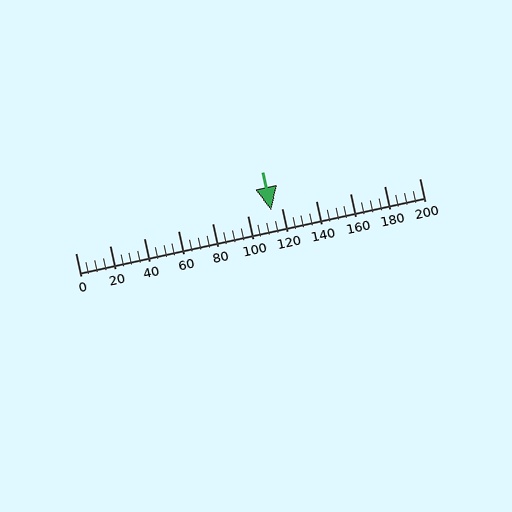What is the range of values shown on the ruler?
The ruler shows values from 0 to 200.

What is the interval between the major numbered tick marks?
The major tick marks are spaced 20 units apart.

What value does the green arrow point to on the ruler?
The green arrow points to approximately 114.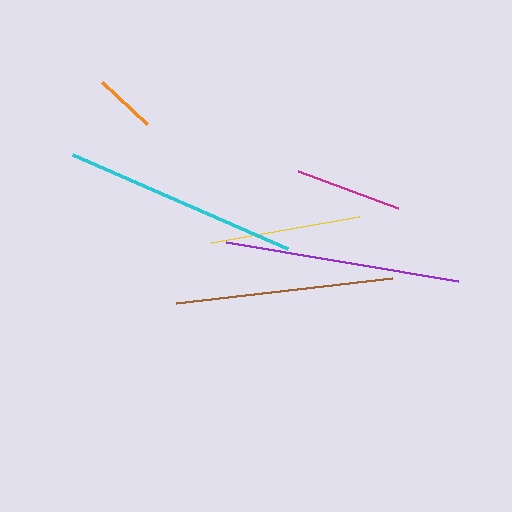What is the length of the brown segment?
The brown segment is approximately 217 pixels long.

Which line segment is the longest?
The purple line is the longest at approximately 235 pixels.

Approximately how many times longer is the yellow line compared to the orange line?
The yellow line is approximately 2.5 times the length of the orange line.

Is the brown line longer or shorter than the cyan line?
The cyan line is longer than the brown line.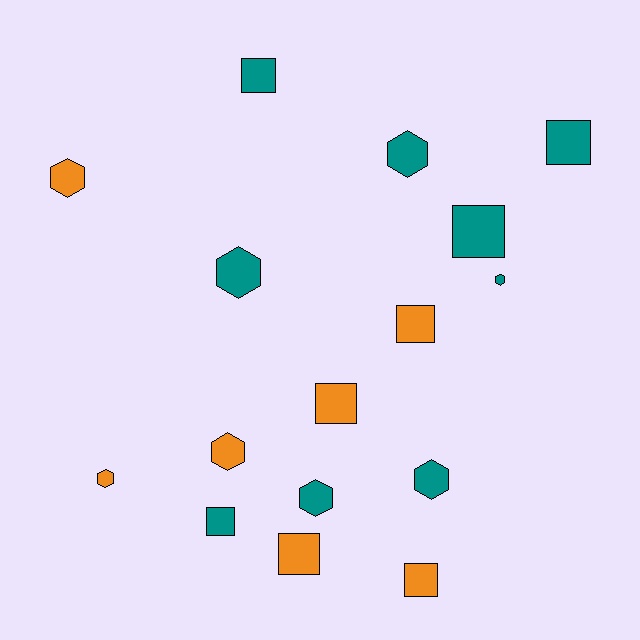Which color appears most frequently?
Teal, with 9 objects.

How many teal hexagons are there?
There are 5 teal hexagons.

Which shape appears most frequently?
Hexagon, with 8 objects.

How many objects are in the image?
There are 16 objects.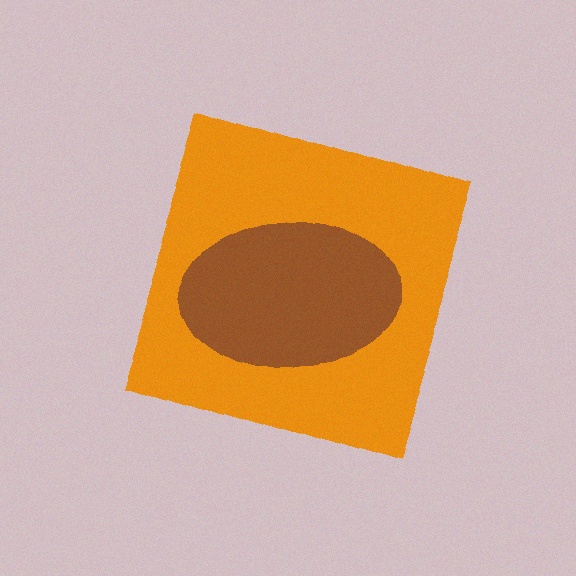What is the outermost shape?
The orange diamond.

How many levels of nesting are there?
2.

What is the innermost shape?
The brown ellipse.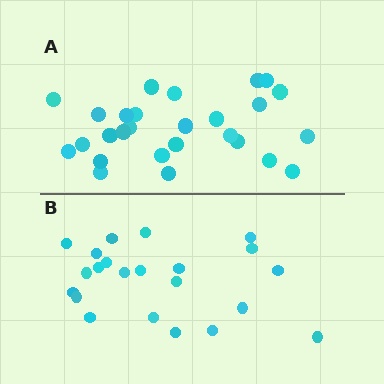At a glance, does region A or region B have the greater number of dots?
Region A (the top region) has more dots.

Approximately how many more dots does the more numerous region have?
Region A has about 5 more dots than region B.